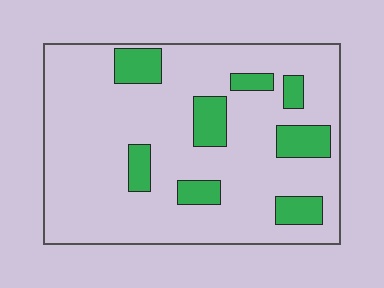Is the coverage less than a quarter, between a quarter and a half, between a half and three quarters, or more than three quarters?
Less than a quarter.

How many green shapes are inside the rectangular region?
8.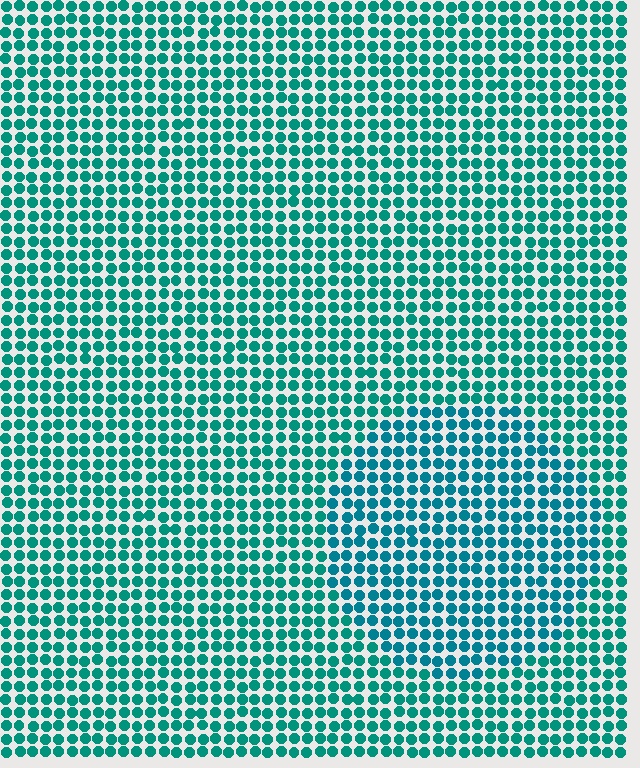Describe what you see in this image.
The image is filled with small teal elements in a uniform arrangement. A circle-shaped region is visible where the elements are tinted to a slightly different hue, forming a subtle color boundary.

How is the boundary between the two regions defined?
The boundary is defined purely by a slight shift in hue (about 17 degrees). Spacing, size, and orientation are identical on both sides.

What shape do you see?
I see a circle.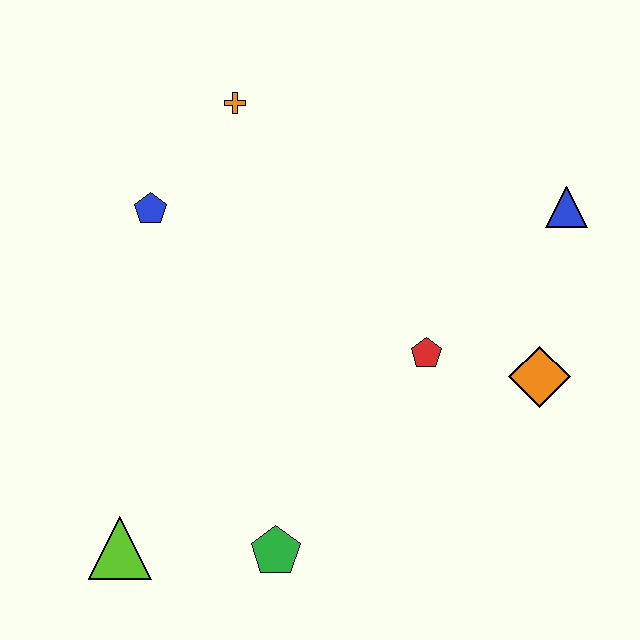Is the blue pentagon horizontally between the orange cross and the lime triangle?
Yes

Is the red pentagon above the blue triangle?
No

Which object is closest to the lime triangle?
The green pentagon is closest to the lime triangle.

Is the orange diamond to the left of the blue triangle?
Yes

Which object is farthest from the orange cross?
The lime triangle is farthest from the orange cross.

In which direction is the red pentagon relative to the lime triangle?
The red pentagon is to the right of the lime triangle.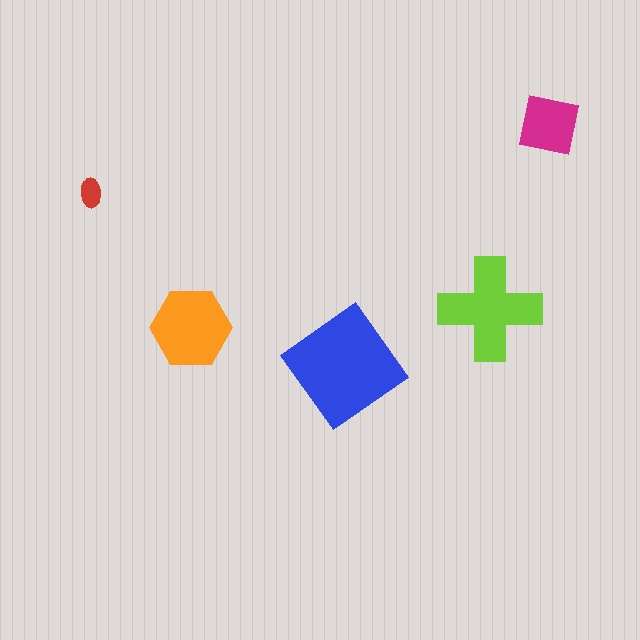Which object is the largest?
The blue diamond.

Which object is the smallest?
The red ellipse.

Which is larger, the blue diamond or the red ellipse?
The blue diamond.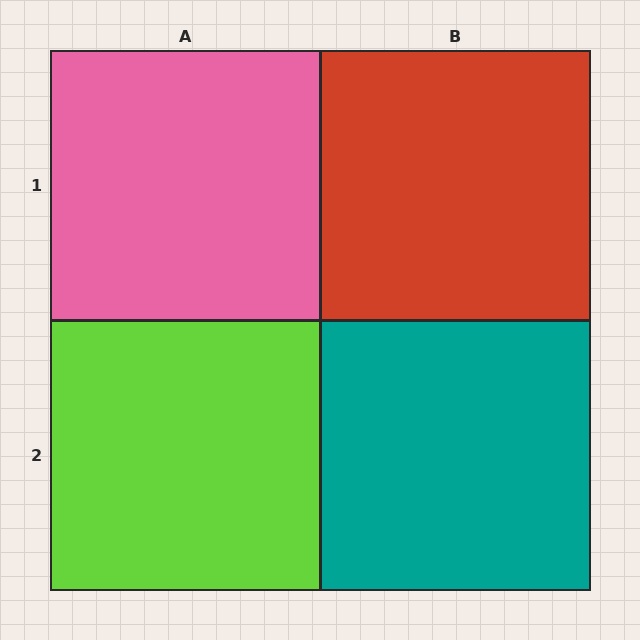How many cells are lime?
1 cell is lime.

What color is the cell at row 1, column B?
Red.